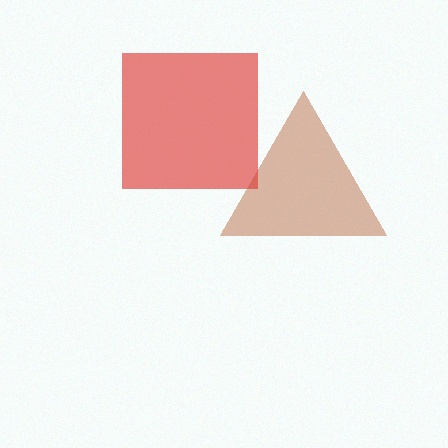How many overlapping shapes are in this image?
There are 2 overlapping shapes in the image.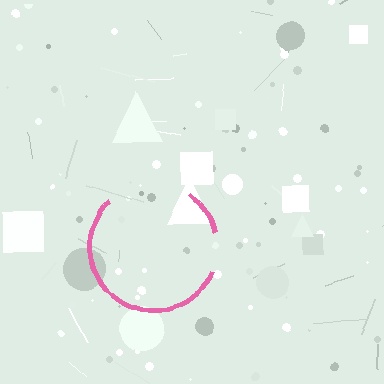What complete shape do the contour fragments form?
The contour fragments form a circle.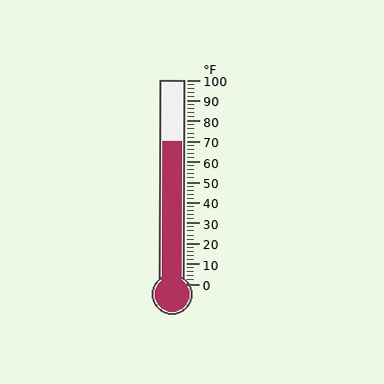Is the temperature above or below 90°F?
The temperature is below 90°F.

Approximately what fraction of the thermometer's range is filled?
The thermometer is filled to approximately 70% of its range.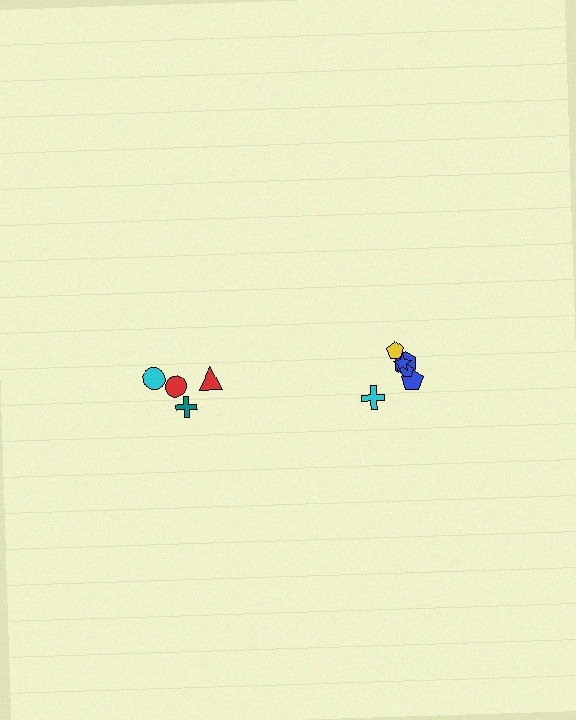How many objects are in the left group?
There are 4 objects.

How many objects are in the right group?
There are 6 objects.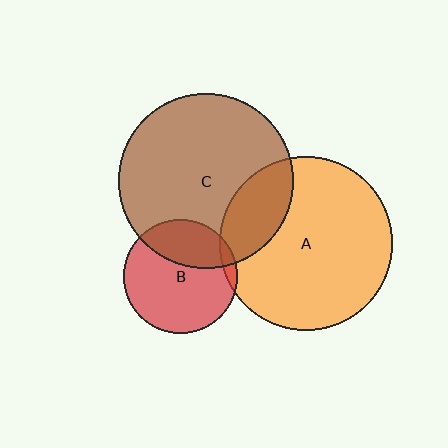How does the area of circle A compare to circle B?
Approximately 2.3 times.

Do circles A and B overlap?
Yes.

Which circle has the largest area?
Circle C (brown).